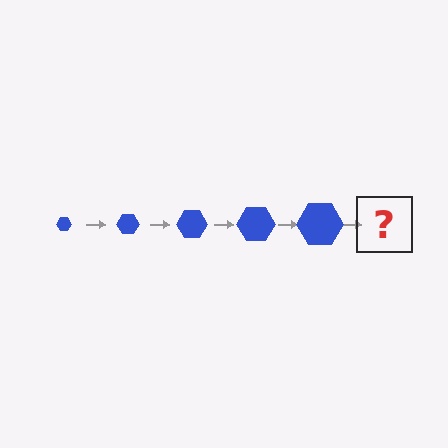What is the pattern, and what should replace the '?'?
The pattern is that the hexagon gets progressively larger each step. The '?' should be a blue hexagon, larger than the previous one.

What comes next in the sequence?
The next element should be a blue hexagon, larger than the previous one.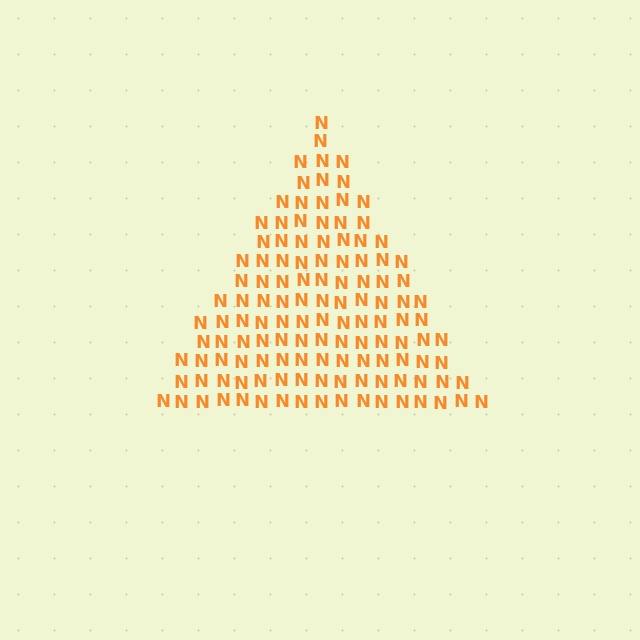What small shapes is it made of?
It is made of small letter N's.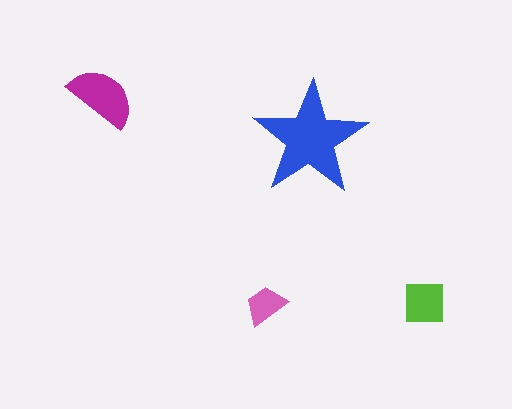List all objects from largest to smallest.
The blue star, the magenta semicircle, the lime square, the pink trapezoid.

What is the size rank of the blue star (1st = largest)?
1st.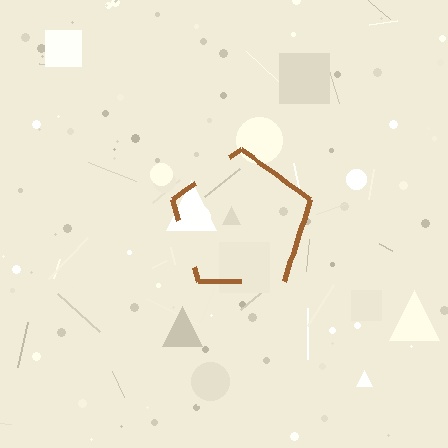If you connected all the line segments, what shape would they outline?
They would outline a pentagon.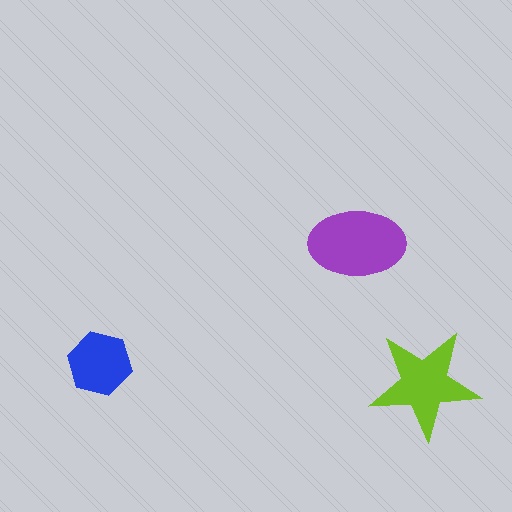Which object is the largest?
The purple ellipse.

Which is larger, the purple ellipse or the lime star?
The purple ellipse.